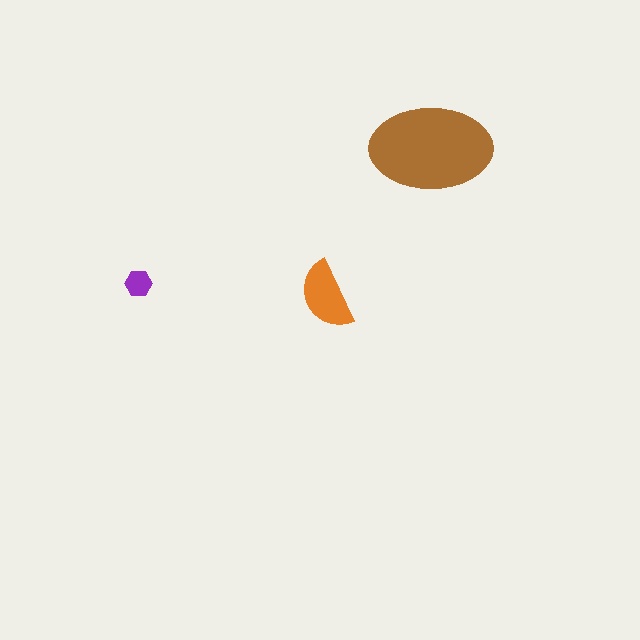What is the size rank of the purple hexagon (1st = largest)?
3rd.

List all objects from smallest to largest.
The purple hexagon, the orange semicircle, the brown ellipse.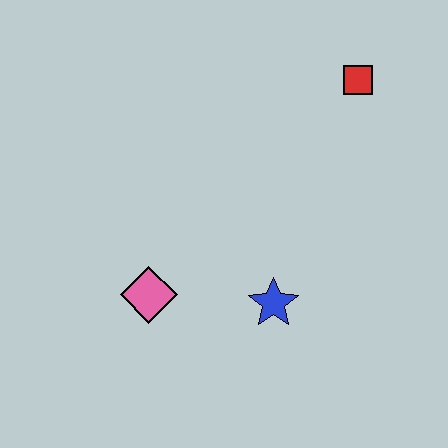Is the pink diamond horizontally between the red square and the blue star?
No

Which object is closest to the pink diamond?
The blue star is closest to the pink diamond.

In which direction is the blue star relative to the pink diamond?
The blue star is to the right of the pink diamond.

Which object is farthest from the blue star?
The red square is farthest from the blue star.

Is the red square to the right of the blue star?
Yes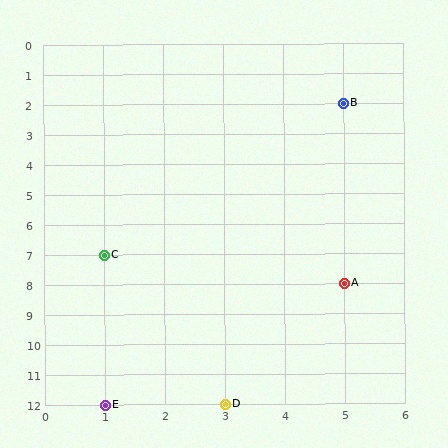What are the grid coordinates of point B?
Point B is at grid coordinates (5, 2).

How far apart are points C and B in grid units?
Points C and B are 4 columns and 5 rows apart (about 6.4 grid units diagonally).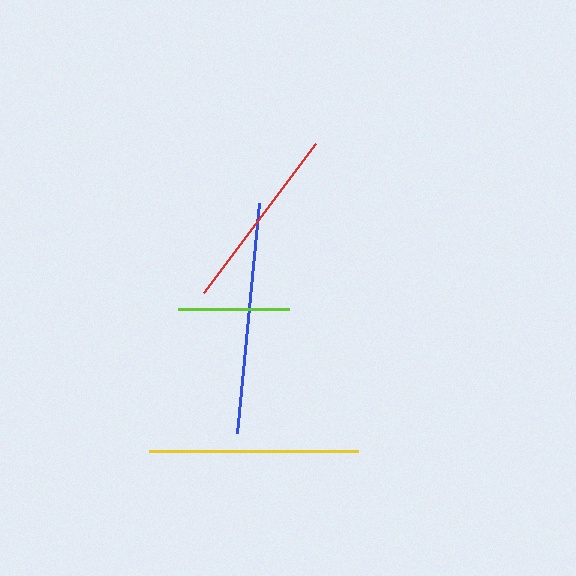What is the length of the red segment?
The red segment is approximately 186 pixels long.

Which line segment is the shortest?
The lime line is the shortest at approximately 111 pixels.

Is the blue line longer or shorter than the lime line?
The blue line is longer than the lime line.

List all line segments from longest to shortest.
From longest to shortest: blue, yellow, red, lime.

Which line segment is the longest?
The blue line is the longest at approximately 231 pixels.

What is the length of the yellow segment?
The yellow segment is approximately 208 pixels long.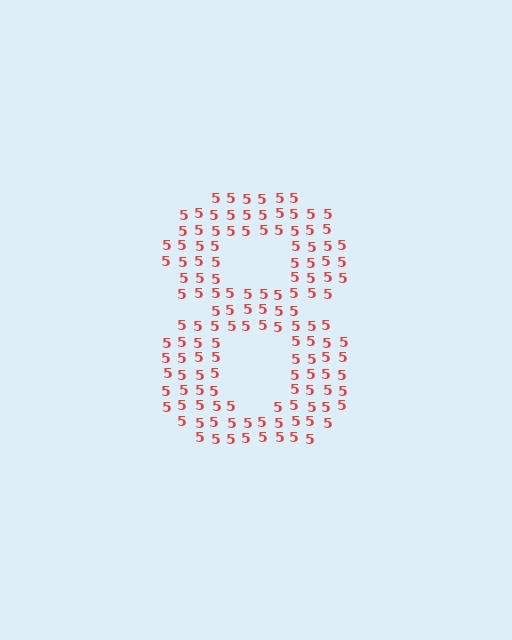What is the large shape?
The large shape is the digit 8.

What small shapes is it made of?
It is made of small digit 5's.